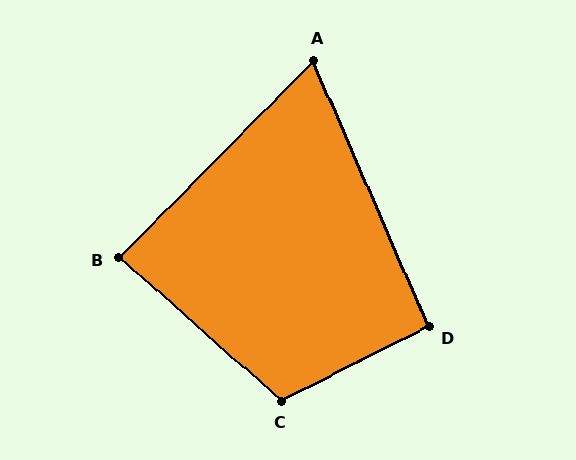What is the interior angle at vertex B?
Approximately 87 degrees (approximately right).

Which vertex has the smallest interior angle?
A, at approximately 68 degrees.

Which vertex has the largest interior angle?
C, at approximately 112 degrees.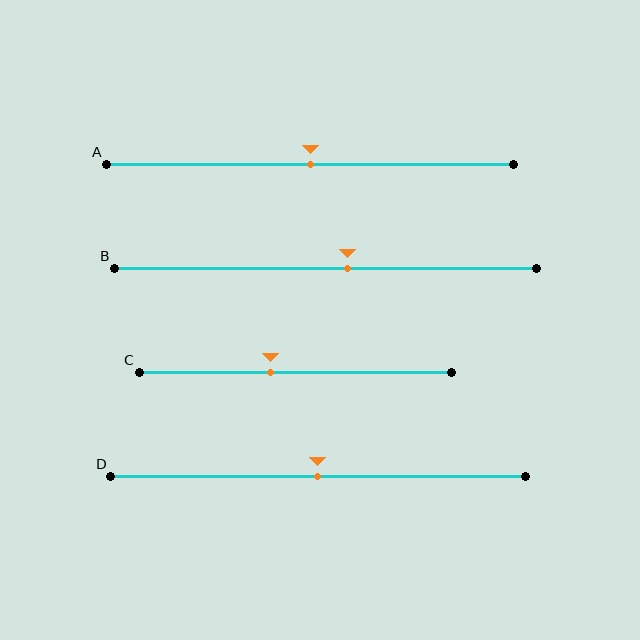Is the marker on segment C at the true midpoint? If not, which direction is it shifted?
No, the marker on segment C is shifted to the left by about 8% of the segment length.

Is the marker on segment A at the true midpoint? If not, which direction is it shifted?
Yes, the marker on segment A is at the true midpoint.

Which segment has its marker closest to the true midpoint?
Segment A has its marker closest to the true midpoint.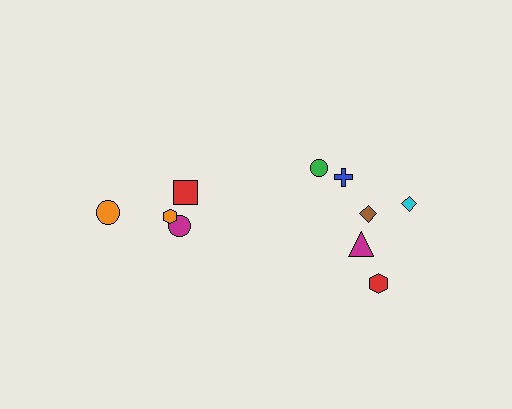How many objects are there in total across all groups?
There are 10 objects.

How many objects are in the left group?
There are 4 objects.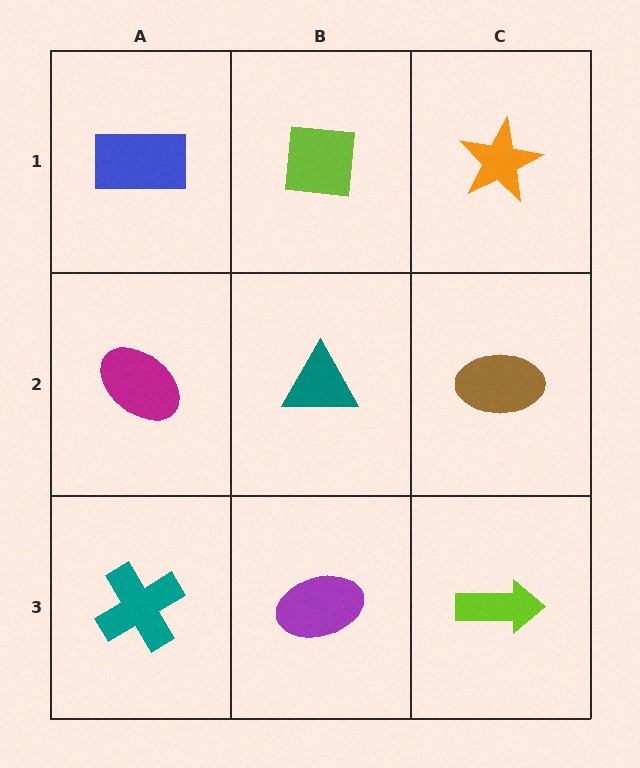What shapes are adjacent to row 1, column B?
A teal triangle (row 2, column B), a blue rectangle (row 1, column A), an orange star (row 1, column C).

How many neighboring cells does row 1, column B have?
3.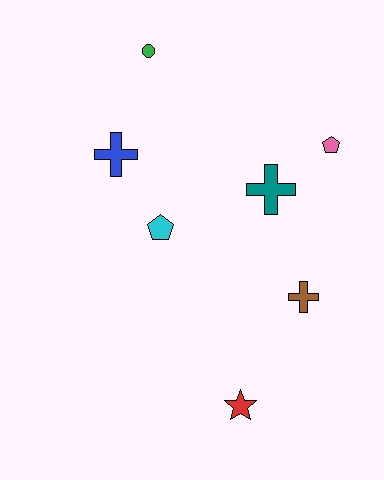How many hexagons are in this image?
There are no hexagons.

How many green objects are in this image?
There is 1 green object.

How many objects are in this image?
There are 7 objects.